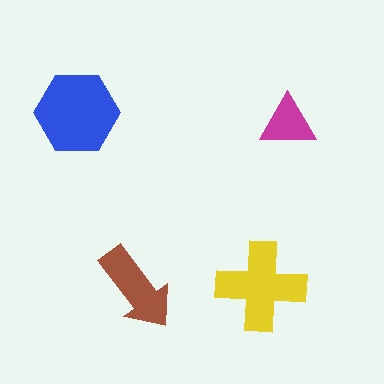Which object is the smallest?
The magenta triangle.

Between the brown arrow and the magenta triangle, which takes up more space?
The brown arrow.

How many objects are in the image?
There are 4 objects in the image.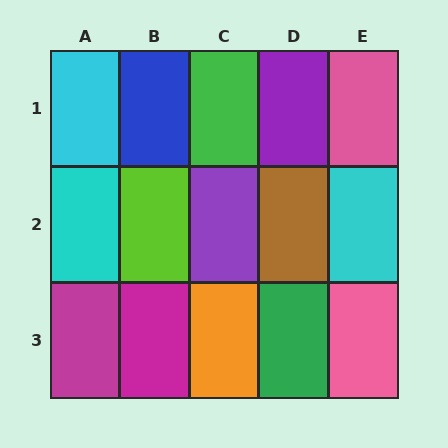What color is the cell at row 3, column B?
Magenta.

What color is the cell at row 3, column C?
Orange.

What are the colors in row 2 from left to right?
Cyan, lime, purple, brown, cyan.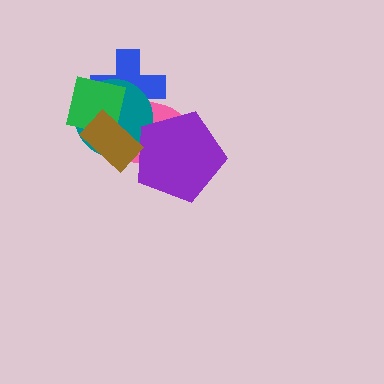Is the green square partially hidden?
Yes, it is partially covered by another shape.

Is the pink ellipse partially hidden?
Yes, it is partially covered by another shape.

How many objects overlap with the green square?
4 objects overlap with the green square.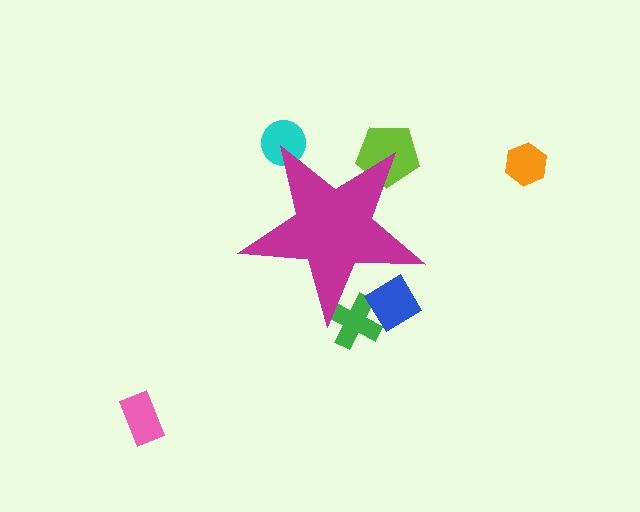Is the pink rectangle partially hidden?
No, the pink rectangle is fully visible.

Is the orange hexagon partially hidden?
No, the orange hexagon is fully visible.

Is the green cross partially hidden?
Yes, the green cross is partially hidden behind the magenta star.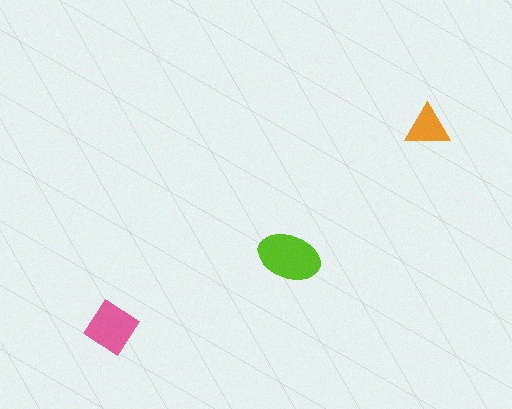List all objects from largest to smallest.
The lime ellipse, the pink diamond, the orange triangle.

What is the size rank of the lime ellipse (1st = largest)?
1st.